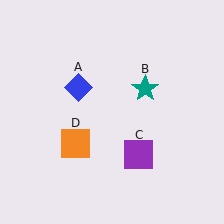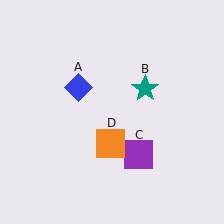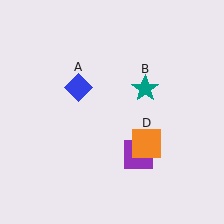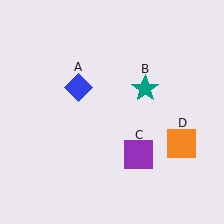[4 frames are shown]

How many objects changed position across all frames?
1 object changed position: orange square (object D).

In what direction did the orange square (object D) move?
The orange square (object D) moved right.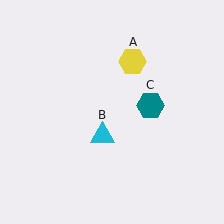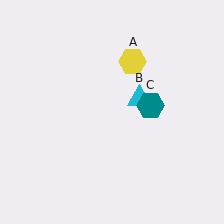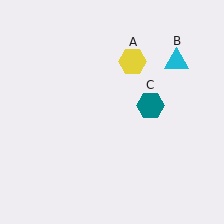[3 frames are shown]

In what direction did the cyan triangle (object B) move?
The cyan triangle (object B) moved up and to the right.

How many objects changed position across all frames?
1 object changed position: cyan triangle (object B).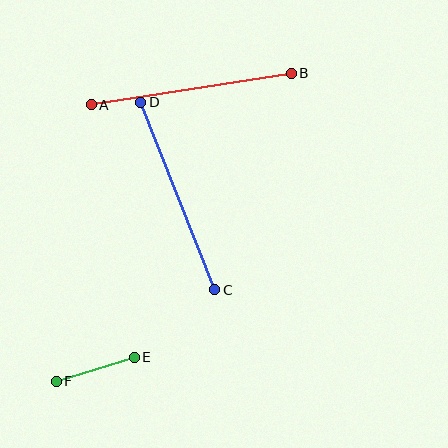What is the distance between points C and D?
The distance is approximately 202 pixels.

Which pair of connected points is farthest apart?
Points A and B are farthest apart.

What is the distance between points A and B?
The distance is approximately 202 pixels.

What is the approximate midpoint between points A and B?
The midpoint is at approximately (191, 89) pixels.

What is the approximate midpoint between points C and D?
The midpoint is at approximately (178, 196) pixels.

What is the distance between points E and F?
The distance is approximately 81 pixels.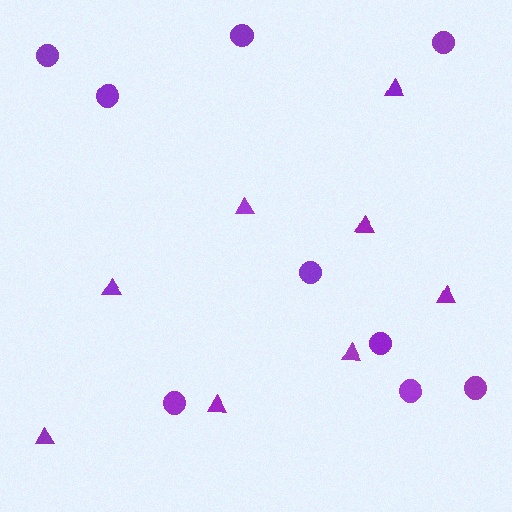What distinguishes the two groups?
There are 2 groups: one group of triangles (8) and one group of circles (9).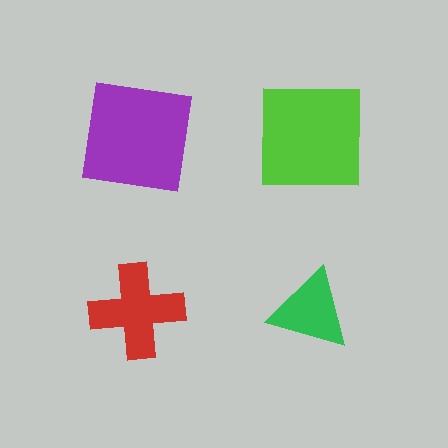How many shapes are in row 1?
2 shapes.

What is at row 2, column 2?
A green triangle.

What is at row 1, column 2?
A lime square.